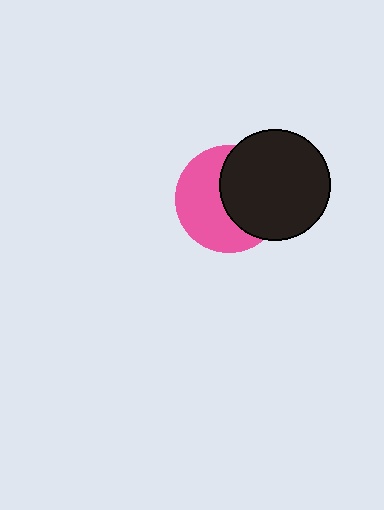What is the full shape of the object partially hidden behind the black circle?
The partially hidden object is a pink circle.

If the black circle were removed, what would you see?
You would see the complete pink circle.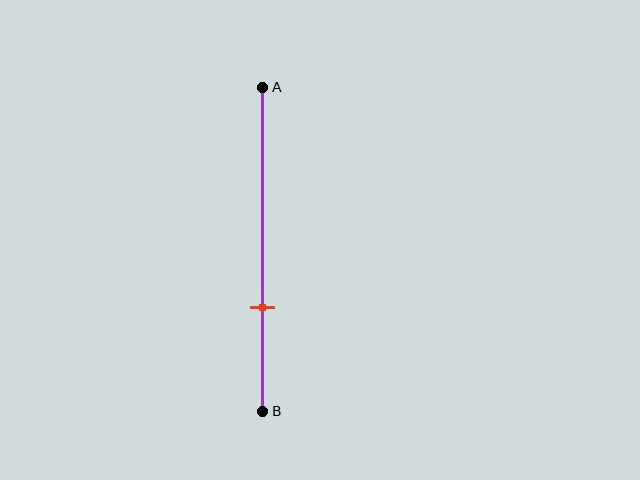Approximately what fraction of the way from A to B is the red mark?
The red mark is approximately 70% of the way from A to B.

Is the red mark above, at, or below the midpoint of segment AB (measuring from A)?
The red mark is below the midpoint of segment AB.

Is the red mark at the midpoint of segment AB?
No, the mark is at about 70% from A, not at the 50% midpoint.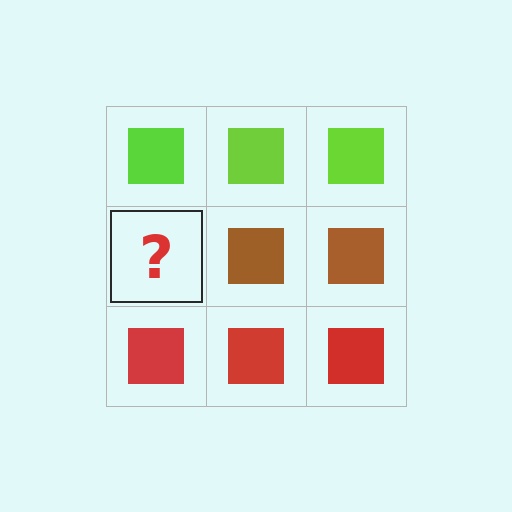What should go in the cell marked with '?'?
The missing cell should contain a brown square.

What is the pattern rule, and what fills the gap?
The rule is that each row has a consistent color. The gap should be filled with a brown square.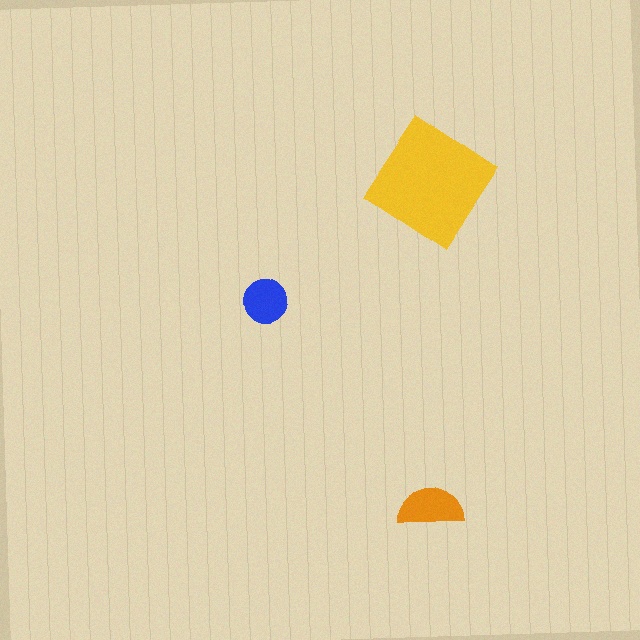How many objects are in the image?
There are 3 objects in the image.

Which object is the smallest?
The blue circle.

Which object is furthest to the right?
The yellow diamond is rightmost.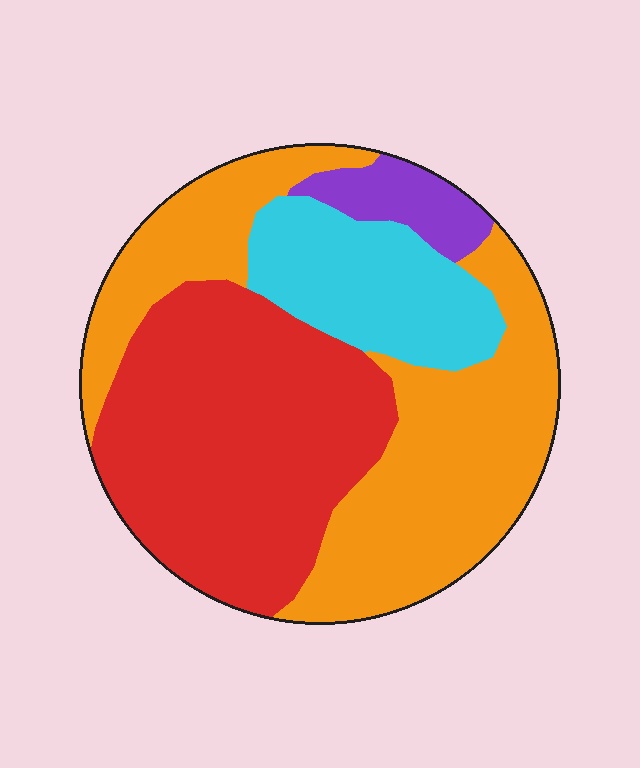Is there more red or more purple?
Red.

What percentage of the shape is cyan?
Cyan covers roughly 15% of the shape.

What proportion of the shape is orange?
Orange takes up about two fifths (2/5) of the shape.